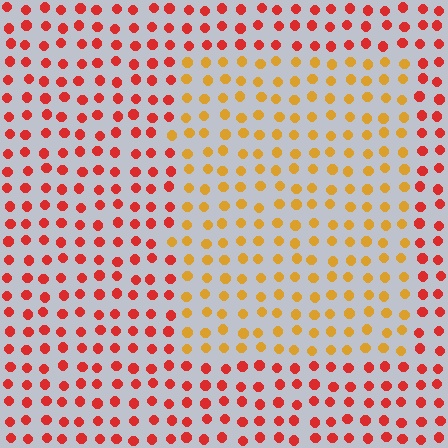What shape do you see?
I see a rectangle.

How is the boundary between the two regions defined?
The boundary is defined purely by a slight shift in hue (about 40 degrees). Spacing, size, and orientation are identical on both sides.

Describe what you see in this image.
The image is filled with small red elements in a uniform arrangement. A rectangle-shaped region is visible where the elements are tinted to a slightly different hue, forming a subtle color boundary.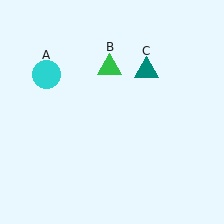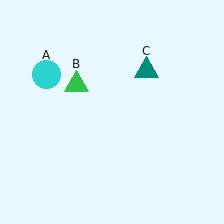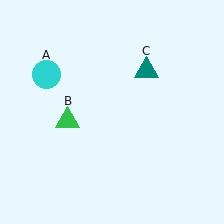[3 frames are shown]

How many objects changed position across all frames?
1 object changed position: green triangle (object B).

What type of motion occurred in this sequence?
The green triangle (object B) rotated counterclockwise around the center of the scene.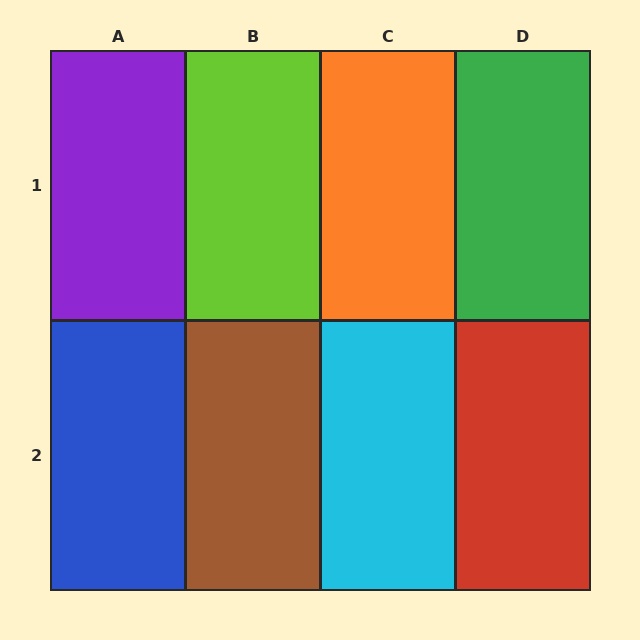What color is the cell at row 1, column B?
Lime.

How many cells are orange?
1 cell is orange.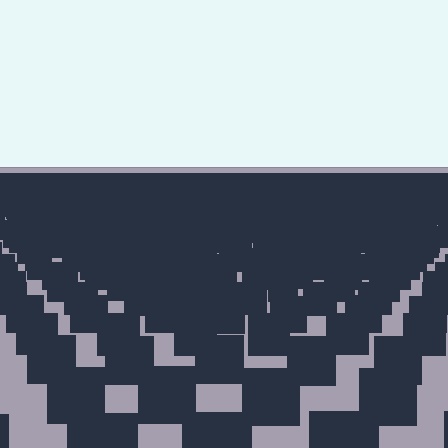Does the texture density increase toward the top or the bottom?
Density increases toward the top.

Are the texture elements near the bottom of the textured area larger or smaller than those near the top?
Larger. Near the bottom, elements are closer to the viewer and appear at a bigger on-screen size.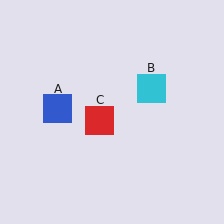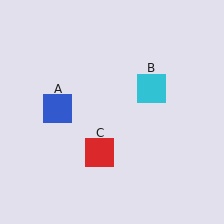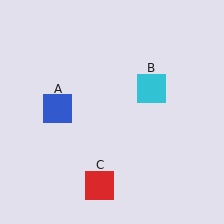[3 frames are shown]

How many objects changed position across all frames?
1 object changed position: red square (object C).